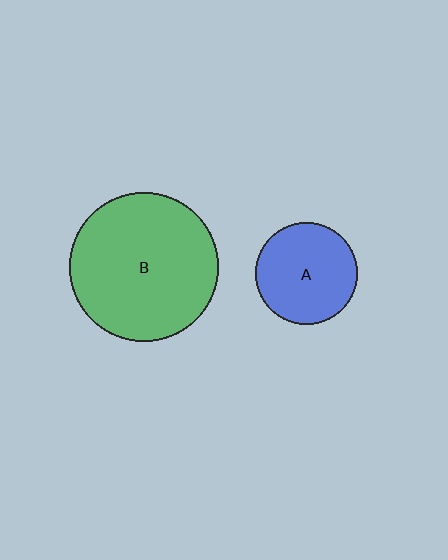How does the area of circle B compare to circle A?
Approximately 2.1 times.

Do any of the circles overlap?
No, none of the circles overlap.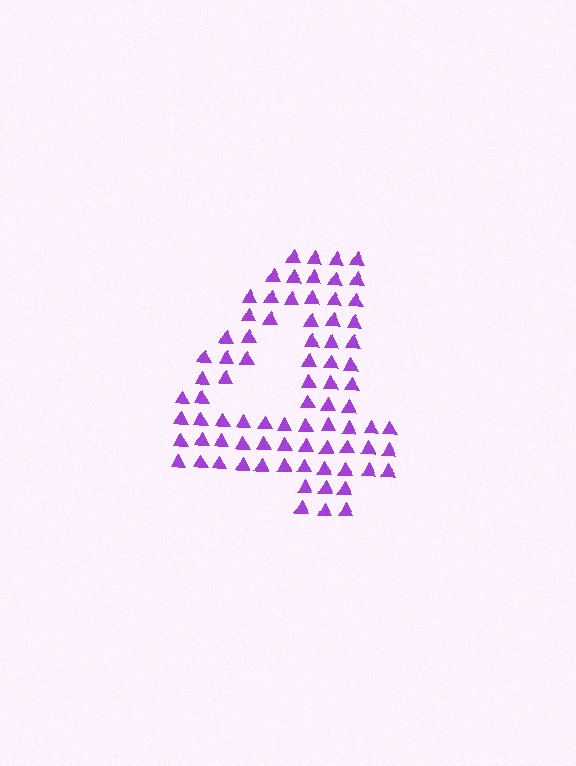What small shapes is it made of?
It is made of small triangles.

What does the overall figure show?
The overall figure shows the digit 4.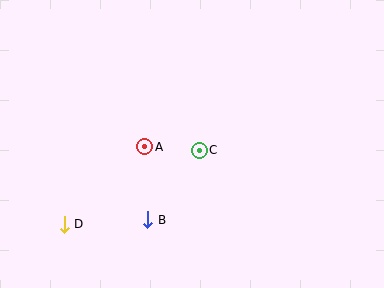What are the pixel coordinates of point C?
Point C is at (199, 150).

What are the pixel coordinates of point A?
Point A is at (145, 147).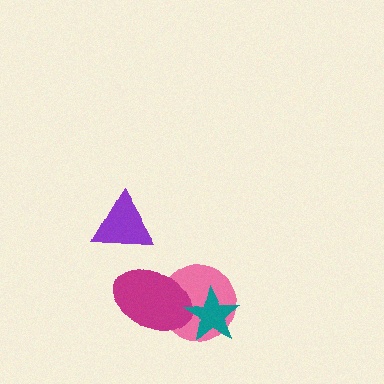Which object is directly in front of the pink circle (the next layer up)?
The magenta ellipse is directly in front of the pink circle.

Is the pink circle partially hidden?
Yes, it is partially covered by another shape.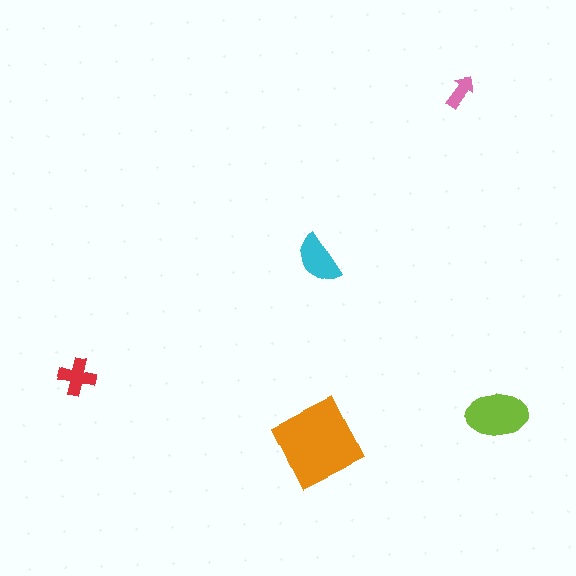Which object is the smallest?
The pink arrow.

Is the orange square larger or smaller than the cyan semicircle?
Larger.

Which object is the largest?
The orange square.